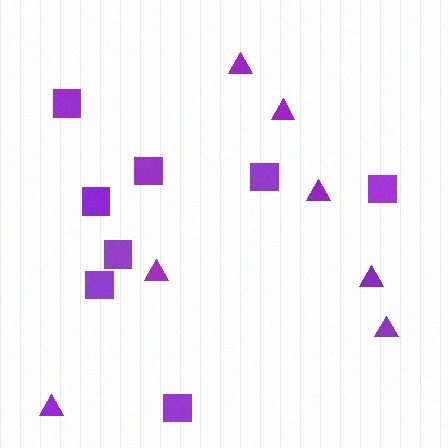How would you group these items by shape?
There are 2 groups: one group of triangles (7) and one group of squares (8).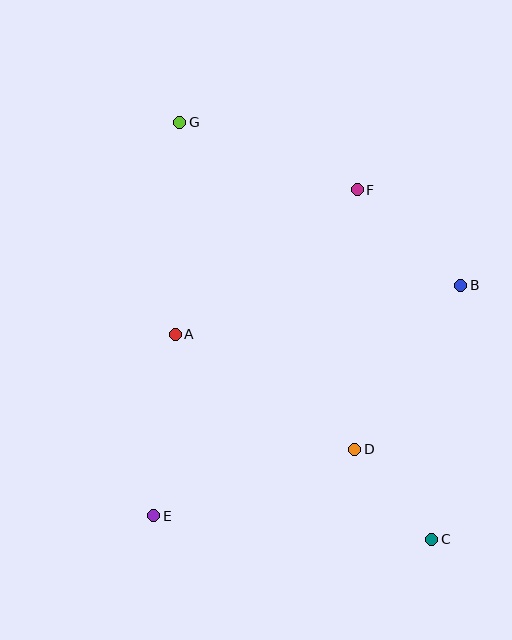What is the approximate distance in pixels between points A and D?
The distance between A and D is approximately 213 pixels.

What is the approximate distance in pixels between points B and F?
The distance between B and F is approximately 141 pixels.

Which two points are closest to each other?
Points C and D are closest to each other.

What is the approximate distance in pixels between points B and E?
The distance between B and E is approximately 384 pixels.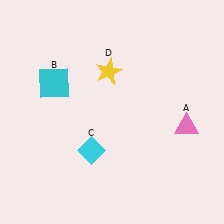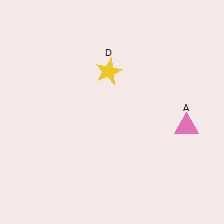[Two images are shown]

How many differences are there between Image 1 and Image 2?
There are 2 differences between the two images.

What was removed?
The cyan square (B), the cyan diamond (C) were removed in Image 2.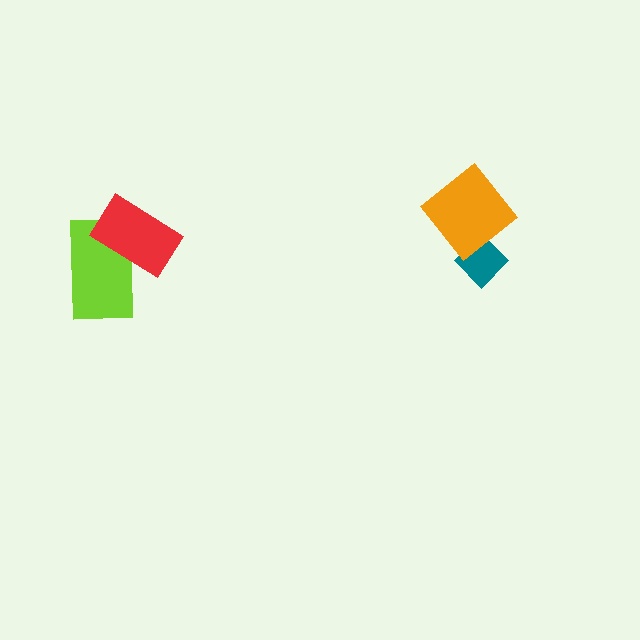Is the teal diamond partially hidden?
Yes, it is partially covered by another shape.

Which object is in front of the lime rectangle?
The red rectangle is in front of the lime rectangle.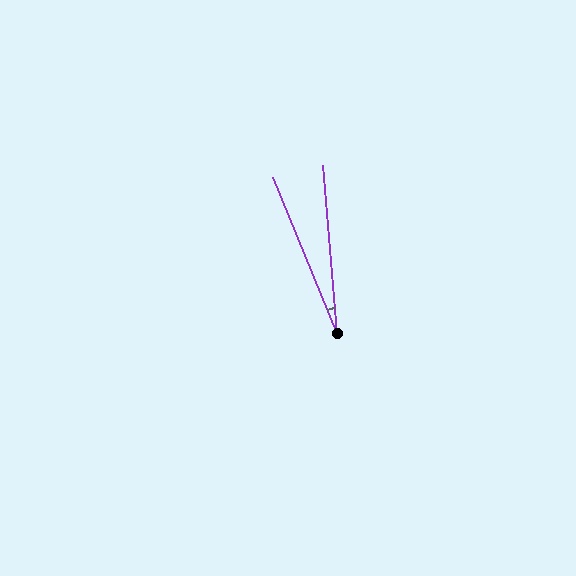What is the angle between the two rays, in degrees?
Approximately 17 degrees.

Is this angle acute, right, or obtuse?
It is acute.